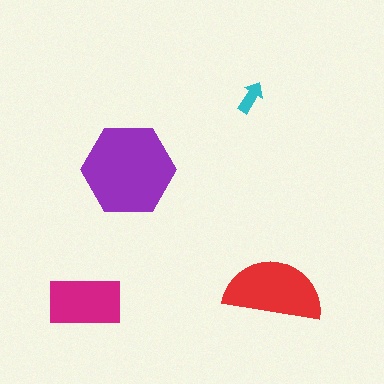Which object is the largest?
The purple hexagon.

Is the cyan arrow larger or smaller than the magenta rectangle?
Smaller.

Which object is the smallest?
The cyan arrow.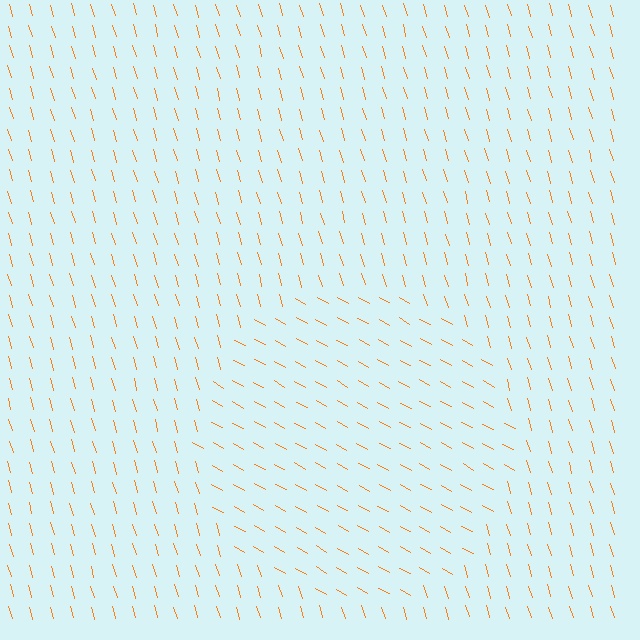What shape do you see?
I see a circle.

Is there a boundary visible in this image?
Yes, there is a texture boundary formed by a change in line orientation.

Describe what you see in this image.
The image is filled with small orange line segments. A circle region in the image has lines oriented differently from the surrounding lines, creating a visible texture boundary.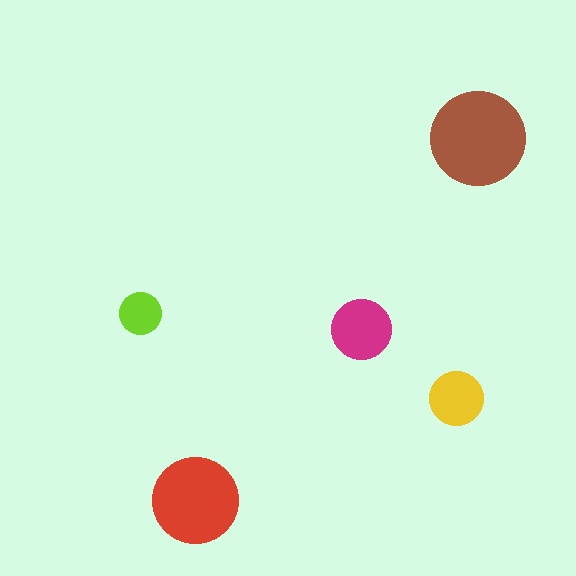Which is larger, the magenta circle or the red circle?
The red one.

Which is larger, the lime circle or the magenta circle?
The magenta one.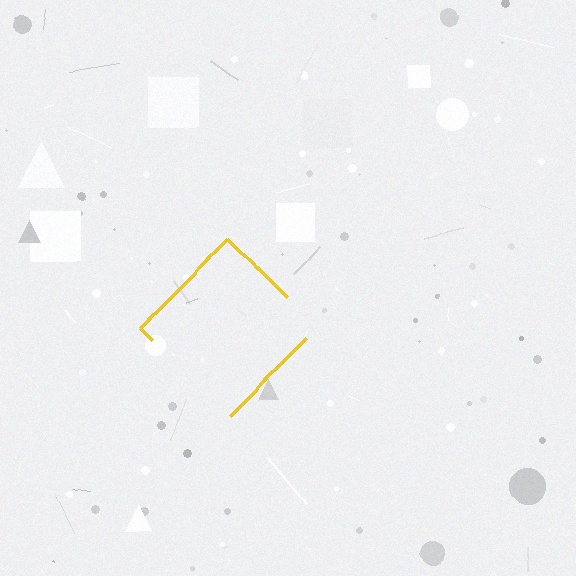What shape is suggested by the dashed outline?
The dashed outline suggests a diamond.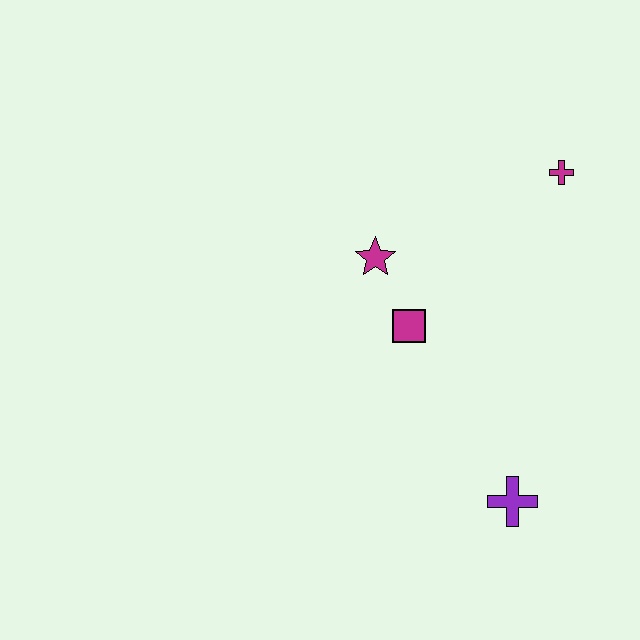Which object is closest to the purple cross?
The magenta square is closest to the purple cross.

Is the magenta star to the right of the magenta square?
No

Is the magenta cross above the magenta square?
Yes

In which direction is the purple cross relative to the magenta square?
The purple cross is below the magenta square.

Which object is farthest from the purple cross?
The magenta cross is farthest from the purple cross.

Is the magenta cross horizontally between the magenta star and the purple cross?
No